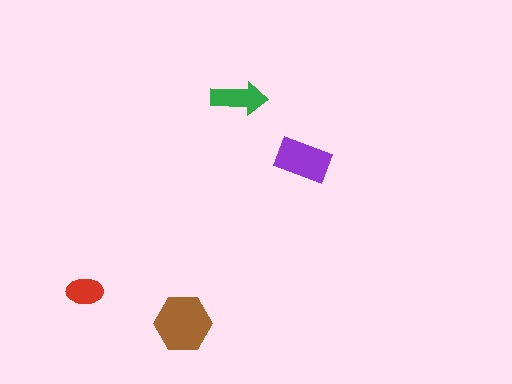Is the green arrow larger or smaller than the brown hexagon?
Smaller.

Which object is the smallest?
The red ellipse.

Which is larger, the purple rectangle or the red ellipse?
The purple rectangle.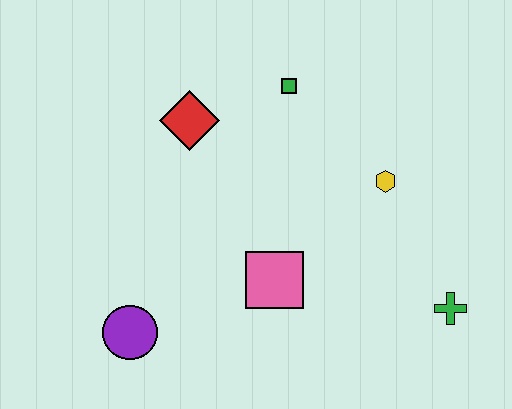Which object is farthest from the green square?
The purple circle is farthest from the green square.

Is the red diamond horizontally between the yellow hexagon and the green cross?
No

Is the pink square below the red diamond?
Yes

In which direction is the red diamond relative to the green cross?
The red diamond is to the left of the green cross.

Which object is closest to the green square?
The red diamond is closest to the green square.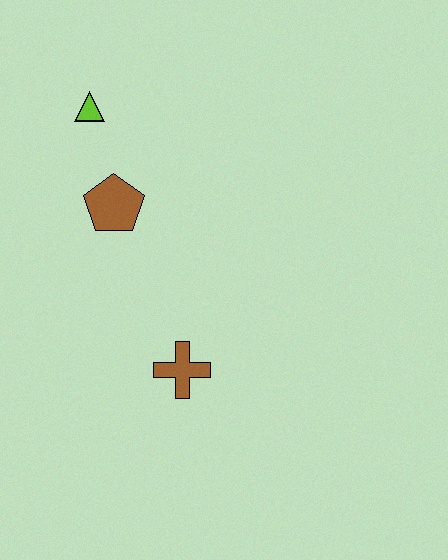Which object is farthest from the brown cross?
The lime triangle is farthest from the brown cross.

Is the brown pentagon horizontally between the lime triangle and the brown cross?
Yes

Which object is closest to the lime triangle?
The brown pentagon is closest to the lime triangle.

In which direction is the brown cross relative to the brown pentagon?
The brown cross is below the brown pentagon.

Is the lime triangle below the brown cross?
No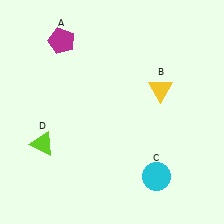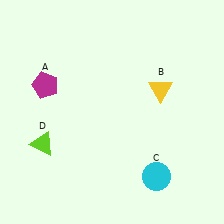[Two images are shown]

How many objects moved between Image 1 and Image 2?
1 object moved between the two images.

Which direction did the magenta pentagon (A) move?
The magenta pentagon (A) moved down.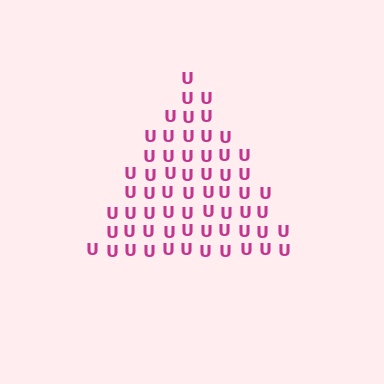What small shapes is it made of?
It is made of small letter U's.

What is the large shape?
The large shape is a triangle.